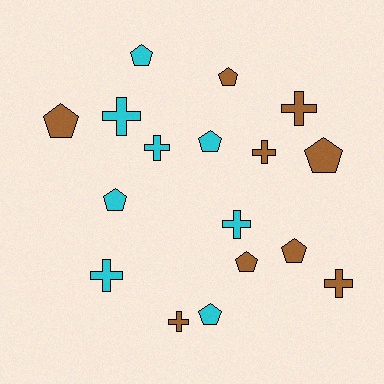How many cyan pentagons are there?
There are 4 cyan pentagons.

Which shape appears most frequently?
Pentagon, with 9 objects.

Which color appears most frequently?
Brown, with 9 objects.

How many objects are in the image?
There are 17 objects.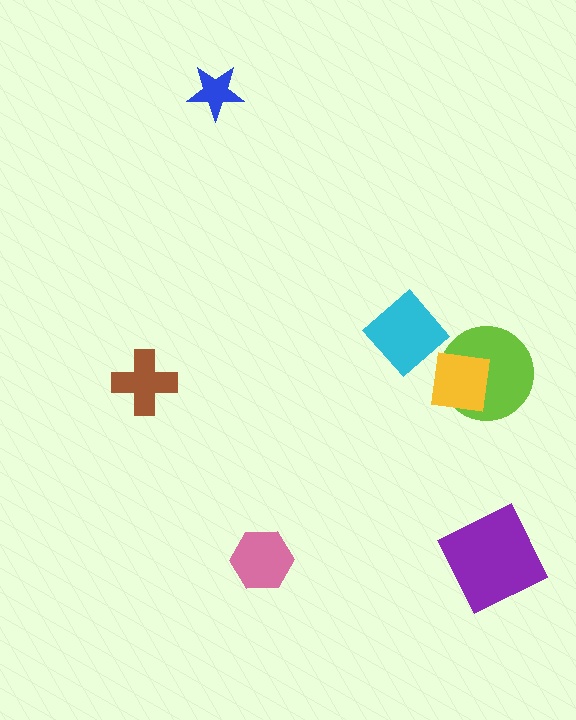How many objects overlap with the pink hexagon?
0 objects overlap with the pink hexagon.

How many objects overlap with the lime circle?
1 object overlaps with the lime circle.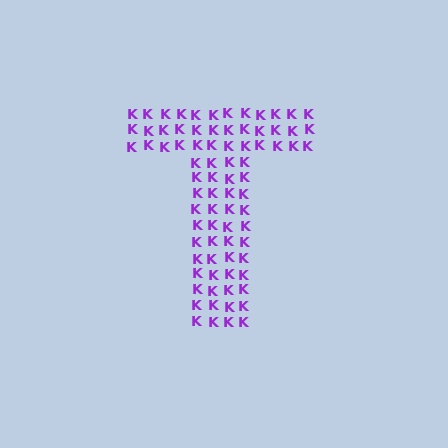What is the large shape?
The large shape is the letter T.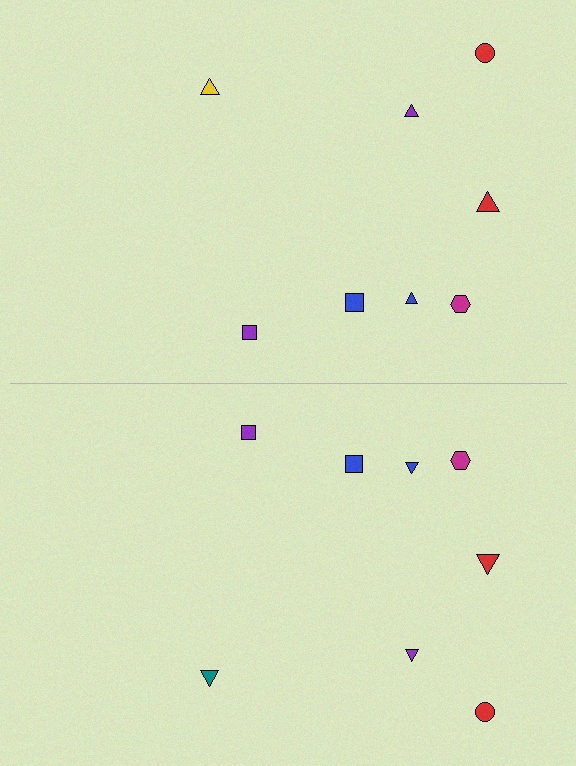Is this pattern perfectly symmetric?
No, the pattern is not perfectly symmetric. The teal triangle on the bottom side breaks the symmetry — its mirror counterpart is yellow.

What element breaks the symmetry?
The teal triangle on the bottom side breaks the symmetry — its mirror counterpart is yellow.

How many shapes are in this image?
There are 16 shapes in this image.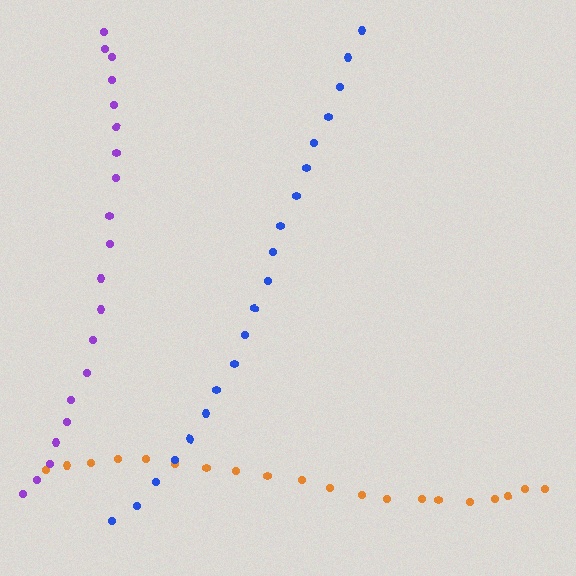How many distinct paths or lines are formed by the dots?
There are 3 distinct paths.